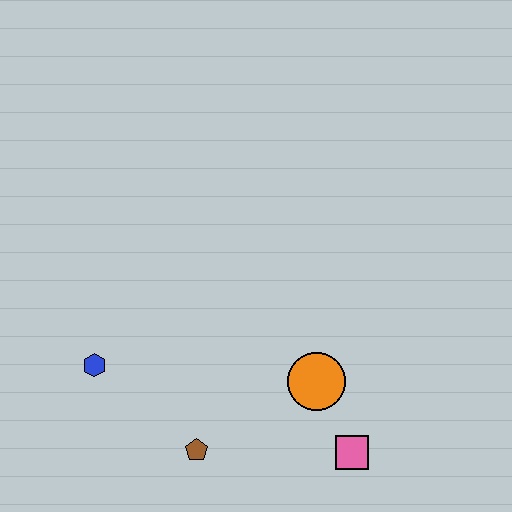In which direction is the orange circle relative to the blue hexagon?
The orange circle is to the right of the blue hexagon.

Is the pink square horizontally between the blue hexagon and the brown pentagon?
No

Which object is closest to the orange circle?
The pink square is closest to the orange circle.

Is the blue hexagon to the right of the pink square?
No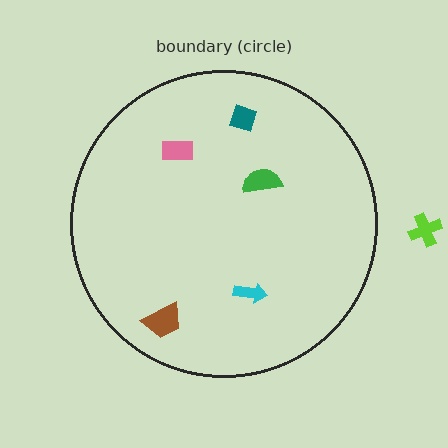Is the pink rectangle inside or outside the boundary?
Inside.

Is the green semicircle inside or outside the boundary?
Inside.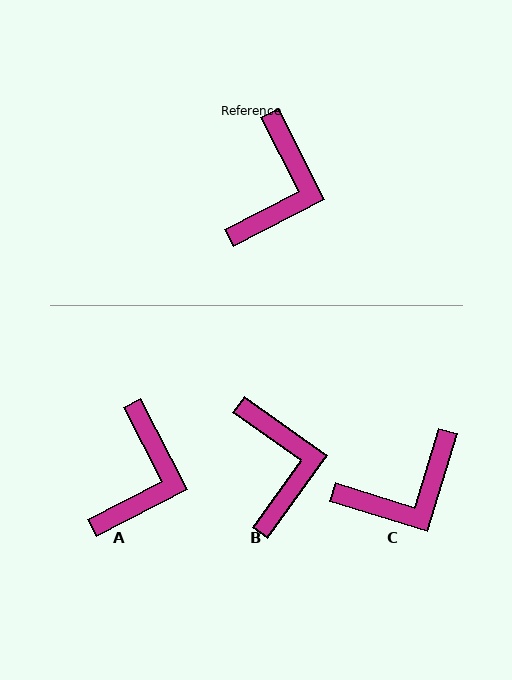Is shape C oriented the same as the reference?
No, it is off by about 44 degrees.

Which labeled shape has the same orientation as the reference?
A.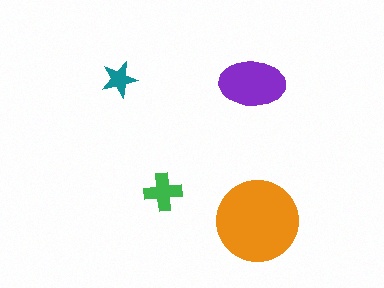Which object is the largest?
The orange circle.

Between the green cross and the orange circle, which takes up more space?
The orange circle.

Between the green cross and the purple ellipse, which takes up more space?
The purple ellipse.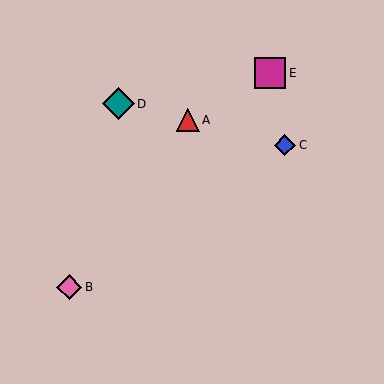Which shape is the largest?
The teal diamond (labeled D) is the largest.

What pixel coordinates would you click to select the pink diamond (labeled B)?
Click at (69, 287) to select the pink diamond B.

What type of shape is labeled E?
Shape E is a magenta square.